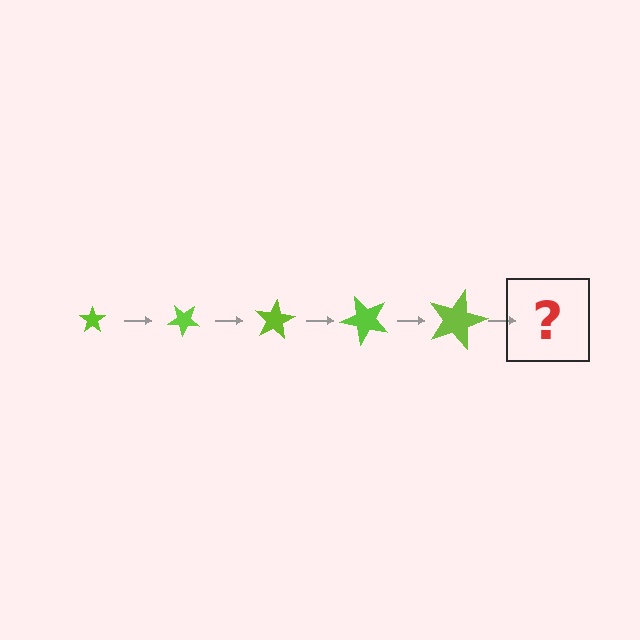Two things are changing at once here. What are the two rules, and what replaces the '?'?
The two rules are that the star grows larger each step and it rotates 40 degrees each step. The '?' should be a star, larger than the previous one and rotated 200 degrees from the start.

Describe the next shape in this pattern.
It should be a star, larger than the previous one and rotated 200 degrees from the start.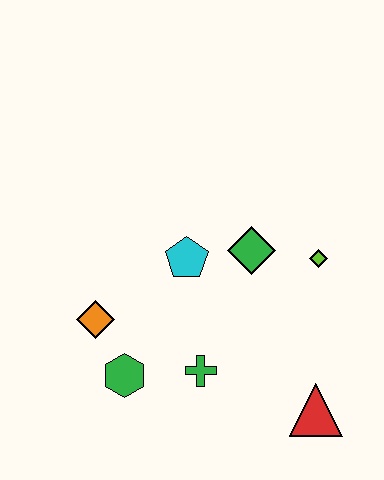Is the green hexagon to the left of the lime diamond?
Yes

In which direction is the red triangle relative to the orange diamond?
The red triangle is to the right of the orange diamond.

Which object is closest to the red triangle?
The green cross is closest to the red triangle.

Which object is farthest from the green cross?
The lime diamond is farthest from the green cross.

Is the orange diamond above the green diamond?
No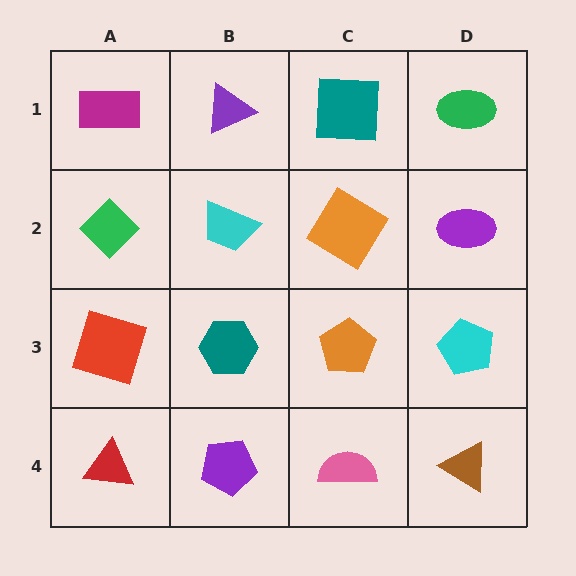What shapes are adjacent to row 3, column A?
A green diamond (row 2, column A), a red triangle (row 4, column A), a teal hexagon (row 3, column B).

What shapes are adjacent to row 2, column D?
A green ellipse (row 1, column D), a cyan pentagon (row 3, column D), an orange diamond (row 2, column C).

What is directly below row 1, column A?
A green diamond.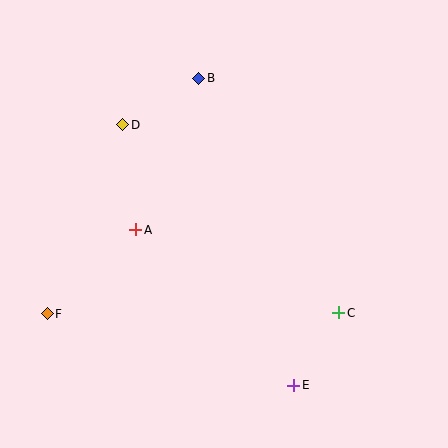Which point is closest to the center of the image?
Point A at (136, 230) is closest to the center.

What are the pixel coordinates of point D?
Point D is at (123, 125).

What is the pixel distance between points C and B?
The distance between C and B is 273 pixels.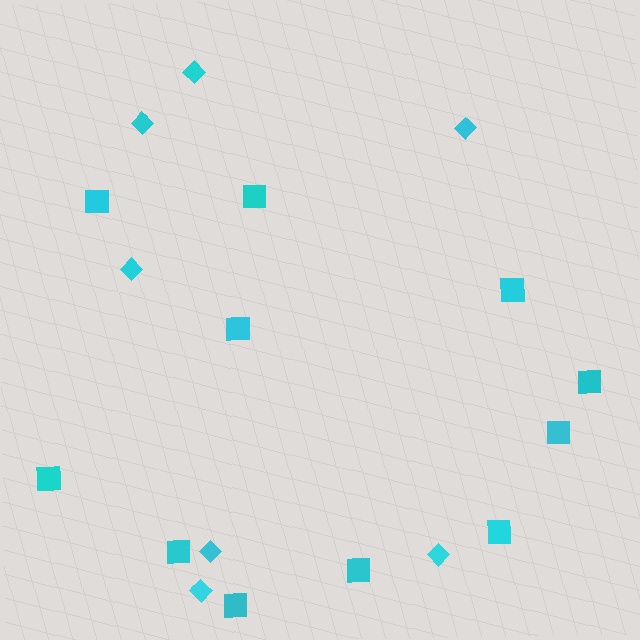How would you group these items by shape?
There are 2 groups: one group of diamonds (7) and one group of squares (11).